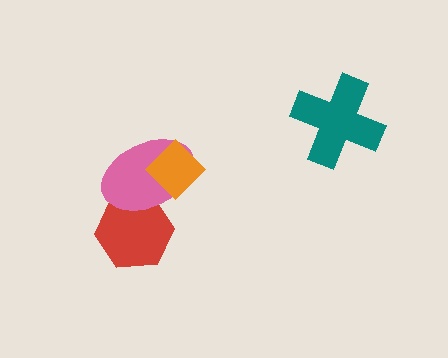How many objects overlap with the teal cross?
0 objects overlap with the teal cross.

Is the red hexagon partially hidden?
Yes, it is partially covered by another shape.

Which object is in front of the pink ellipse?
The orange diamond is in front of the pink ellipse.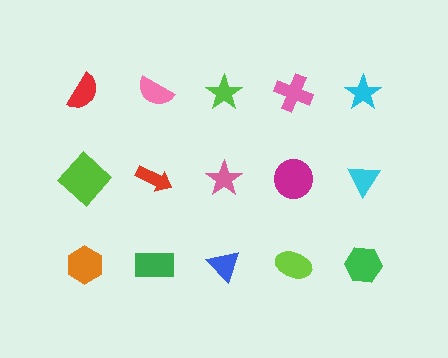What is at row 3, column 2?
A green rectangle.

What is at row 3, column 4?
A lime ellipse.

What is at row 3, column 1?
An orange hexagon.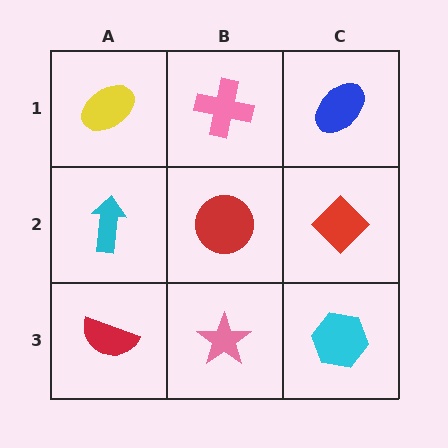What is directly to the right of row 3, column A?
A pink star.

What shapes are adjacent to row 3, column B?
A red circle (row 2, column B), a red semicircle (row 3, column A), a cyan hexagon (row 3, column C).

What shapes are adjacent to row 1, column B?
A red circle (row 2, column B), a yellow ellipse (row 1, column A), a blue ellipse (row 1, column C).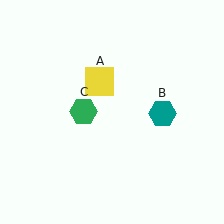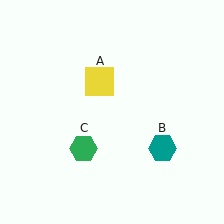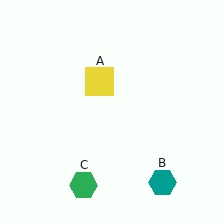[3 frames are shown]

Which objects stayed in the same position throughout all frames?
Yellow square (object A) remained stationary.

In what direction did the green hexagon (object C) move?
The green hexagon (object C) moved down.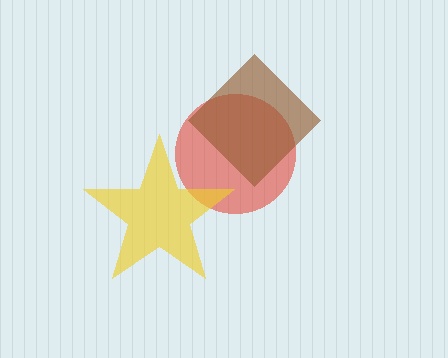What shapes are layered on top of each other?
The layered shapes are: a red circle, a yellow star, a brown diamond.